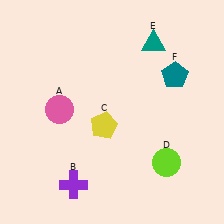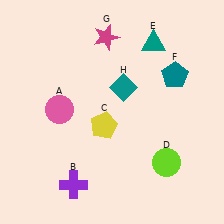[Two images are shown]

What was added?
A magenta star (G), a teal diamond (H) were added in Image 2.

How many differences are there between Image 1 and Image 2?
There are 2 differences between the two images.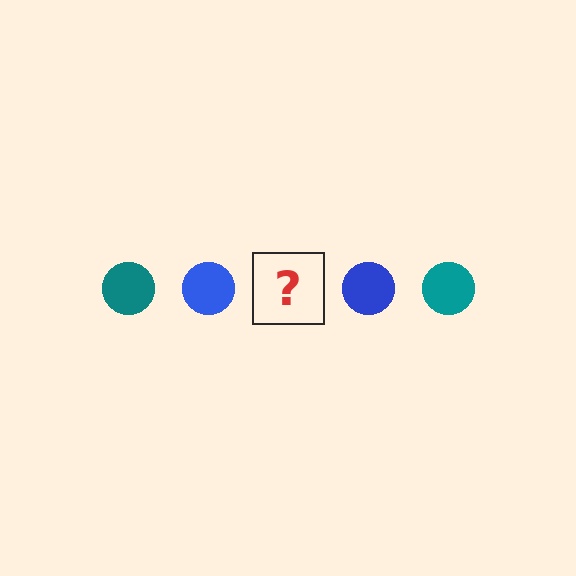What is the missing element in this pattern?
The missing element is a teal circle.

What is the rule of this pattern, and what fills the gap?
The rule is that the pattern cycles through teal, blue circles. The gap should be filled with a teal circle.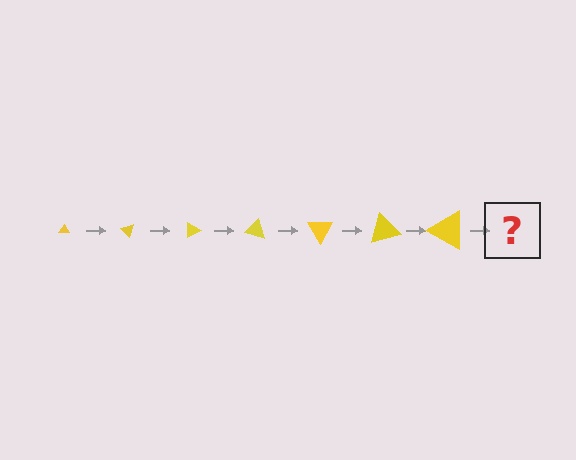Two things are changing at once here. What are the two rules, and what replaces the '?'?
The two rules are that the triangle grows larger each step and it rotates 45 degrees each step. The '?' should be a triangle, larger than the previous one and rotated 315 degrees from the start.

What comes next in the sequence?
The next element should be a triangle, larger than the previous one and rotated 315 degrees from the start.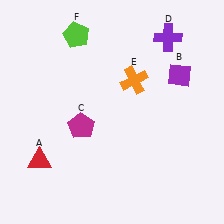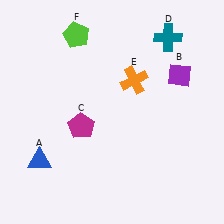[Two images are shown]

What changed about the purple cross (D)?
In Image 1, D is purple. In Image 2, it changed to teal.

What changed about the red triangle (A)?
In Image 1, A is red. In Image 2, it changed to blue.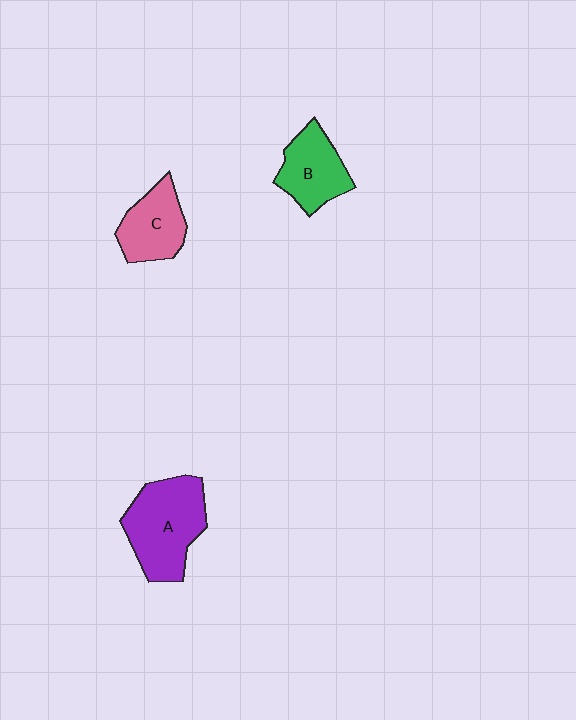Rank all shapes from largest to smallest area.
From largest to smallest: A (purple), B (green), C (pink).